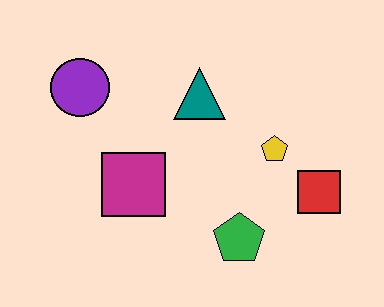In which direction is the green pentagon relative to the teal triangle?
The green pentagon is below the teal triangle.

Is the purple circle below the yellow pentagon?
No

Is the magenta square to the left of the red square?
Yes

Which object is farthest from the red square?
The purple circle is farthest from the red square.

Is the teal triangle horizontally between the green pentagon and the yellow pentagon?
No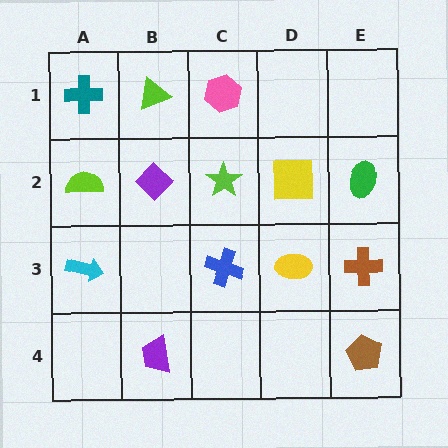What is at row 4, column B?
A purple trapezoid.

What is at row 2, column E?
A green ellipse.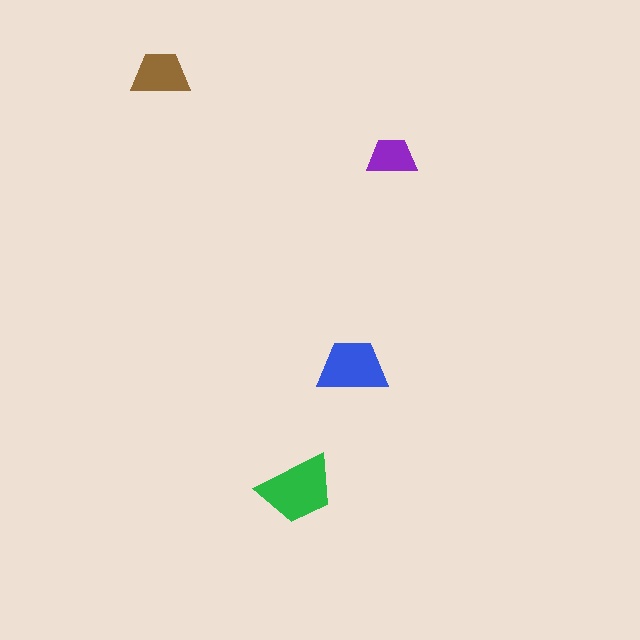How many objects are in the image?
There are 4 objects in the image.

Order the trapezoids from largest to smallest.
the green one, the blue one, the brown one, the purple one.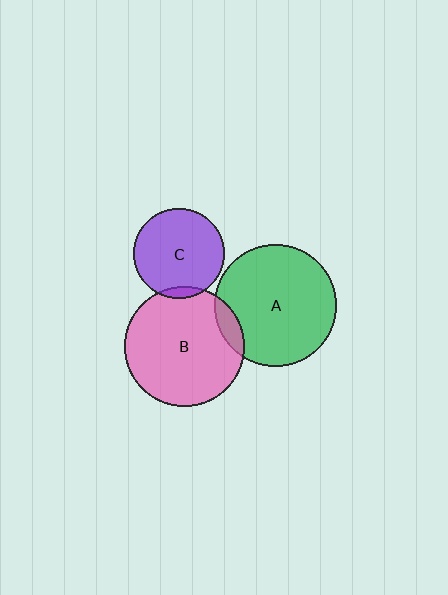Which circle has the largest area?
Circle A (green).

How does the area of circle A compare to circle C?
Approximately 1.8 times.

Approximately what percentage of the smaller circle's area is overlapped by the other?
Approximately 5%.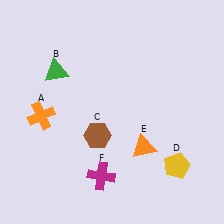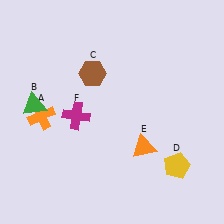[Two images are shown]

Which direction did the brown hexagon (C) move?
The brown hexagon (C) moved up.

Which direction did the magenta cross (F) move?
The magenta cross (F) moved up.